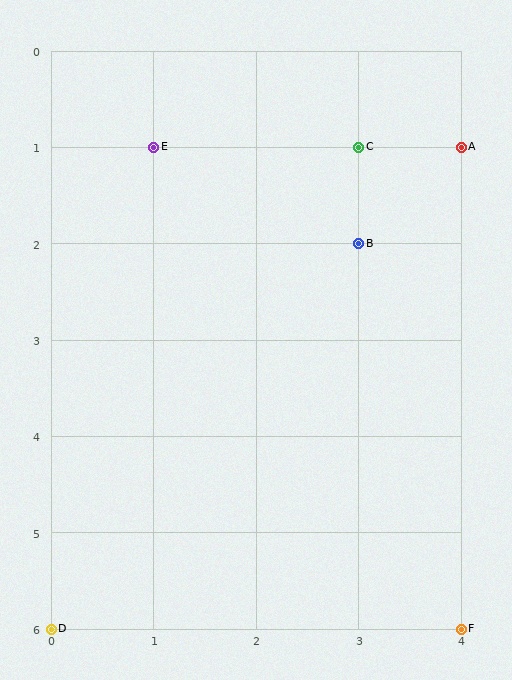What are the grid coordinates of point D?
Point D is at grid coordinates (0, 6).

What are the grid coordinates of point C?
Point C is at grid coordinates (3, 1).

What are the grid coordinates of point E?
Point E is at grid coordinates (1, 1).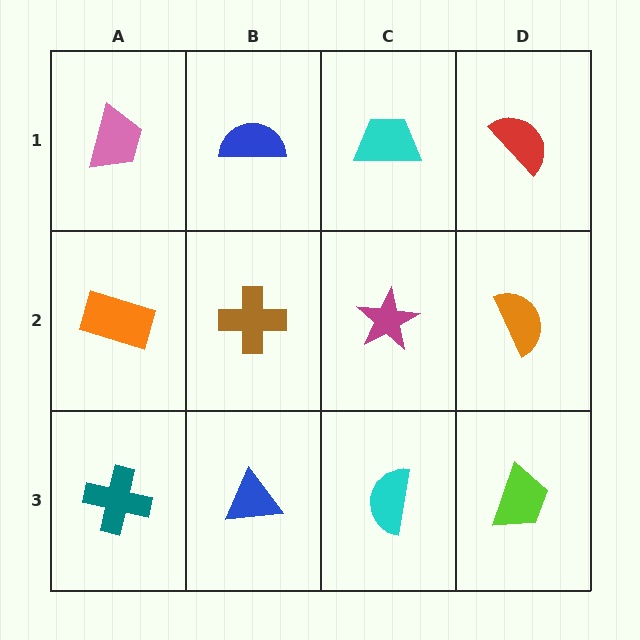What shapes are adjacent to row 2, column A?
A pink trapezoid (row 1, column A), a teal cross (row 3, column A), a brown cross (row 2, column B).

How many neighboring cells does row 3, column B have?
3.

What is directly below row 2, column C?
A cyan semicircle.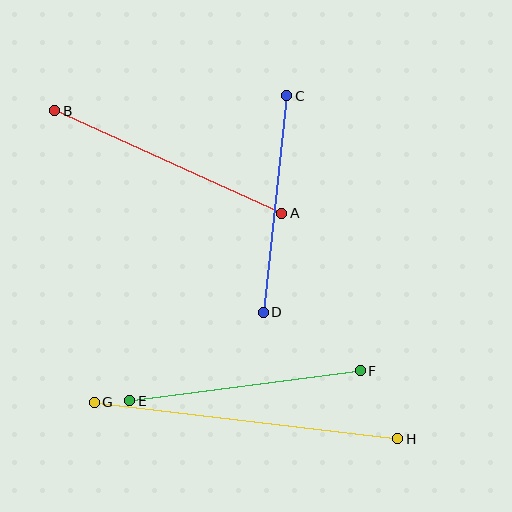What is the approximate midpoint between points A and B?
The midpoint is at approximately (168, 162) pixels.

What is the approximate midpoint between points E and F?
The midpoint is at approximately (245, 386) pixels.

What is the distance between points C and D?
The distance is approximately 218 pixels.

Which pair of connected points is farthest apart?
Points G and H are farthest apart.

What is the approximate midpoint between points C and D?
The midpoint is at approximately (275, 204) pixels.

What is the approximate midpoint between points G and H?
The midpoint is at approximately (246, 421) pixels.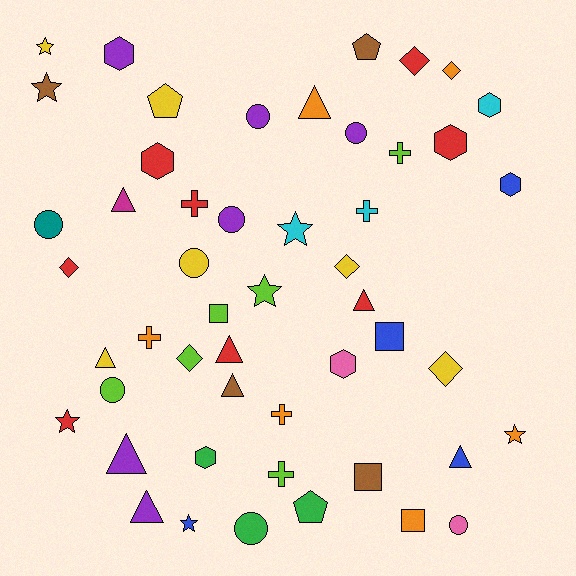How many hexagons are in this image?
There are 7 hexagons.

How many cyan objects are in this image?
There are 3 cyan objects.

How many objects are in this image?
There are 50 objects.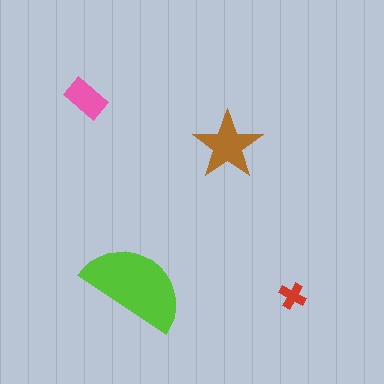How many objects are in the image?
There are 4 objects in the image.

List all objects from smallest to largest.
The red cross, the pink rectangle, the brown star, the lime semicircle.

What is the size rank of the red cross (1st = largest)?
4th.